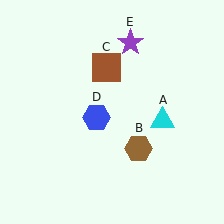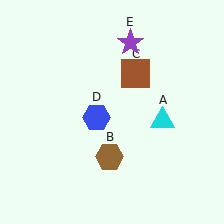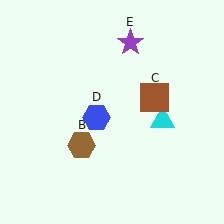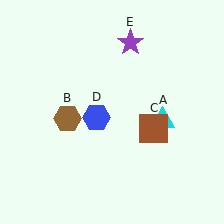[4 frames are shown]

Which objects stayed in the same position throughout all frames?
Cyan triangle (object A) and blue hexagon (object D) and purple star (object E) remained stationary.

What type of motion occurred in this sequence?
The brown hexagon (object B), brown square (object C) rotated clockwise around the center of the scene.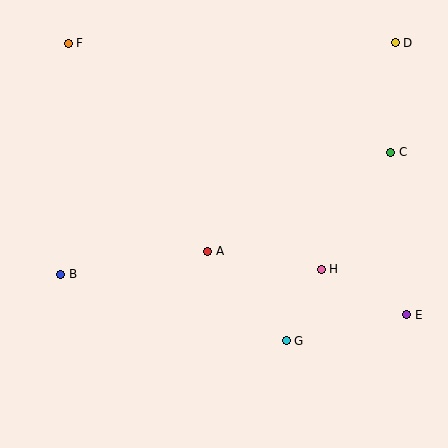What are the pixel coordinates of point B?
Point B is at (61, 274).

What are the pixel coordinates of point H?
Point H is at (321, 269).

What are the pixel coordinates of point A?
Point A is at (208, 251).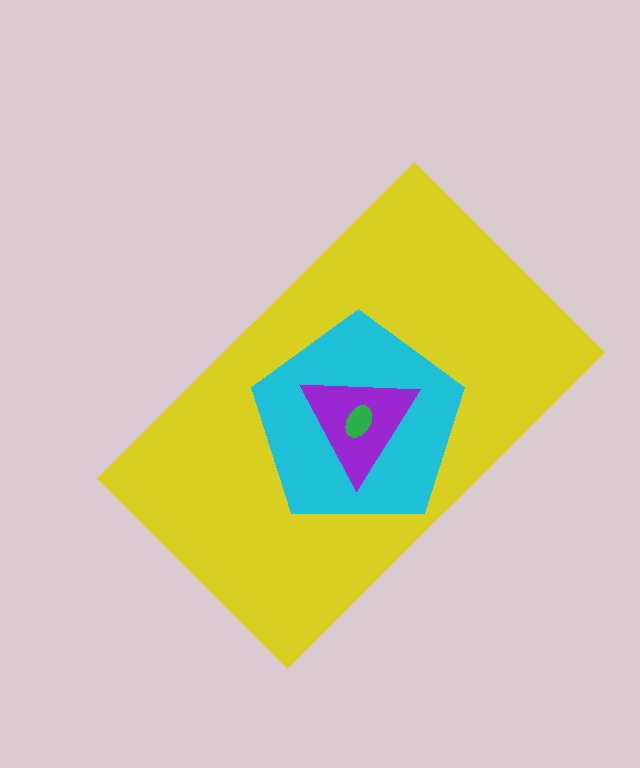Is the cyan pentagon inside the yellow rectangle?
Yes.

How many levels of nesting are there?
4.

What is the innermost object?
The green ellipse.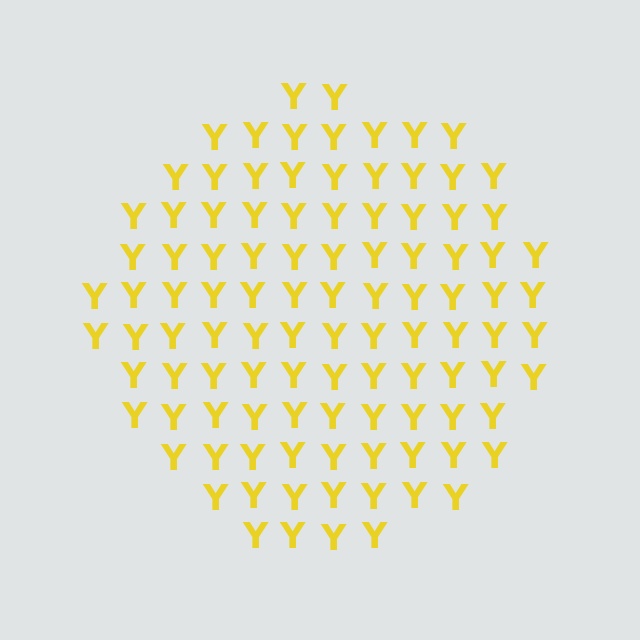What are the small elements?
The small elements are letter Y's.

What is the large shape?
The large shape is a circle.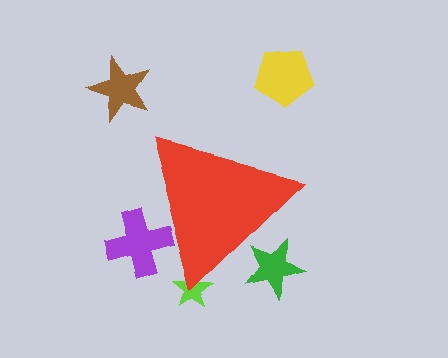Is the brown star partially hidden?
No, the brown star is fully visible.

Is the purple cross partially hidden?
Yes, the purple cross is partially hidden behind the red triangle.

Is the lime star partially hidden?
Yes, the lime star is partially hidden behind the red triangle.